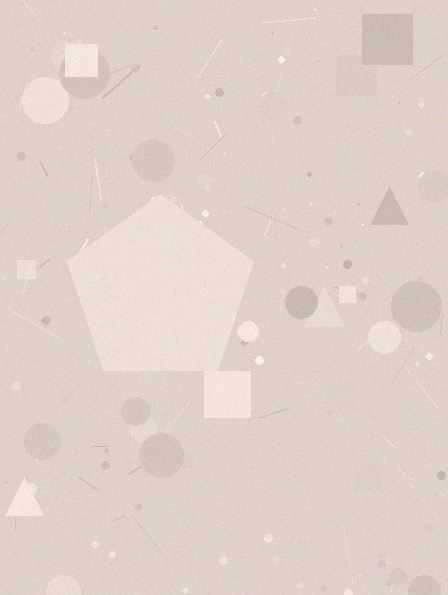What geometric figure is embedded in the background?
A pentagon is embedded in the background.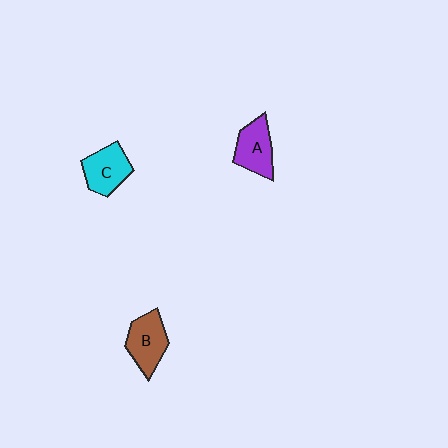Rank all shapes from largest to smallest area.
From largest to smallest: B (brown), A (purple), C (cyan).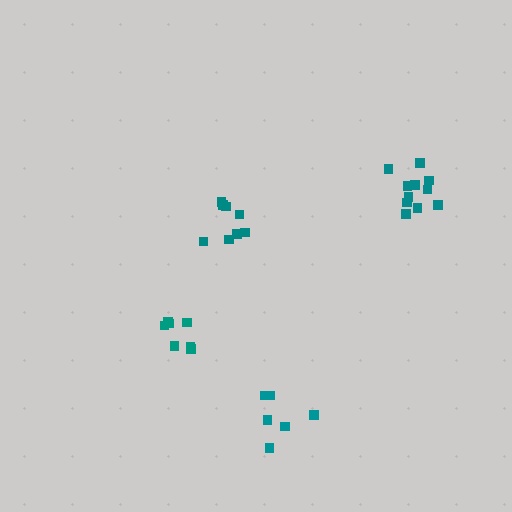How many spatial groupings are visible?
There are 4 spatial groupings.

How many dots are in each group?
Group 1: 8 dots, Group 2: 11 dots, Group 3: 7 dots, Group 4: 6 dots (32 total).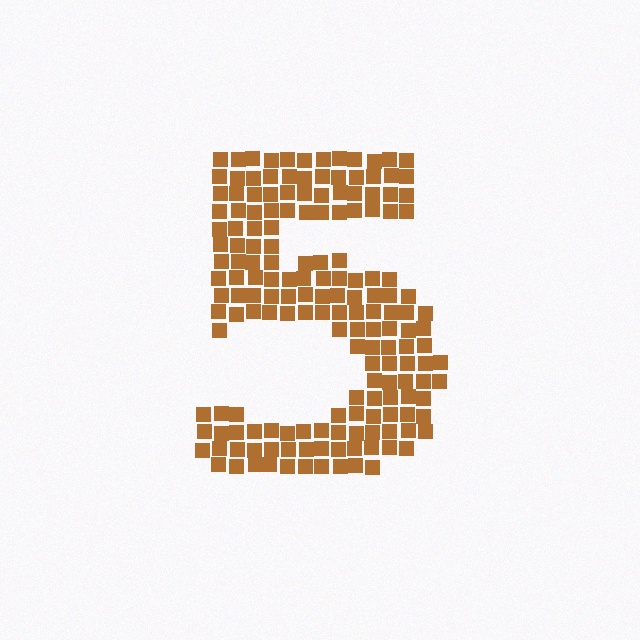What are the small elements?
The small elements are squares.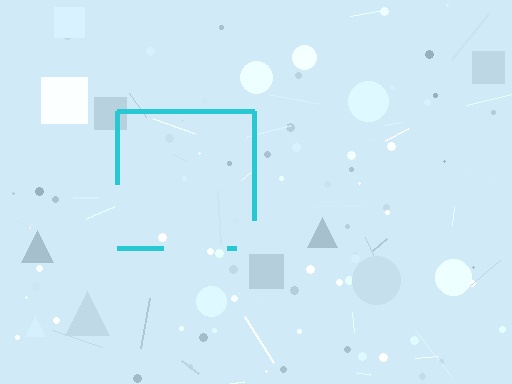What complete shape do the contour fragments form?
The contour fragments form a square.